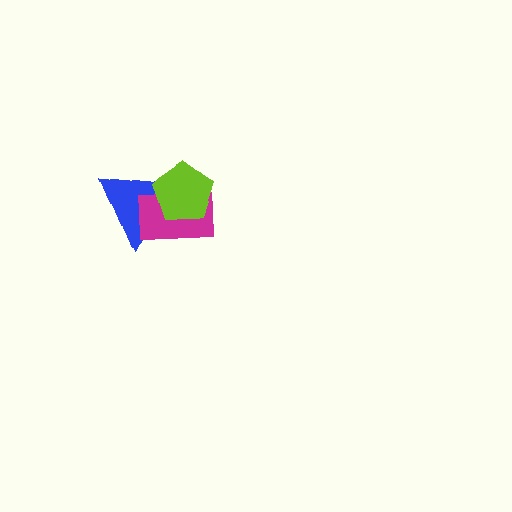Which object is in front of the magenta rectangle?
The lime pentagon is in front of the magenta rectangle.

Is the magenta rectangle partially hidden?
Yes, it is partially covered by another shape.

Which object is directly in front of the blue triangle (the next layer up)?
The magenta rectangle is directly in front of the blue triangle.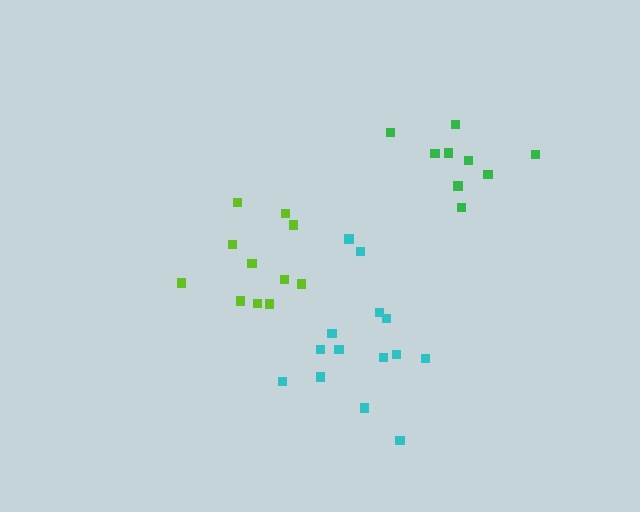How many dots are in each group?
Group 1: 9 dots, Group 2: 14 dots, Group 3: 11 dots (34 total).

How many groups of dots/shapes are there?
There are 3 groups.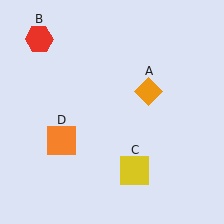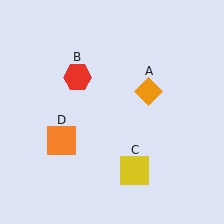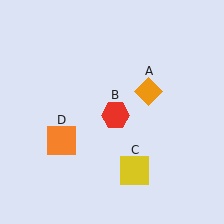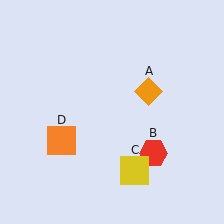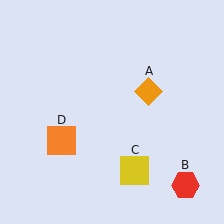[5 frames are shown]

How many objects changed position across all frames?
1 object changed position: red hexagon (object B).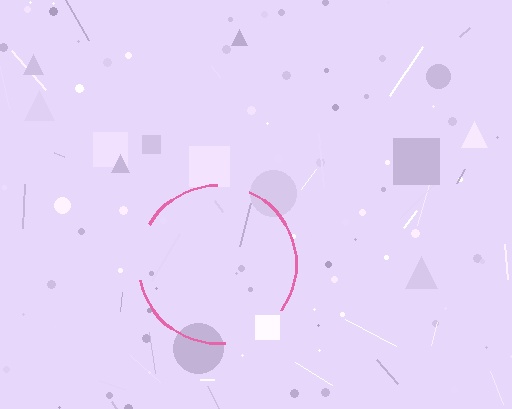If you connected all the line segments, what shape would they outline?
They would outline a circle.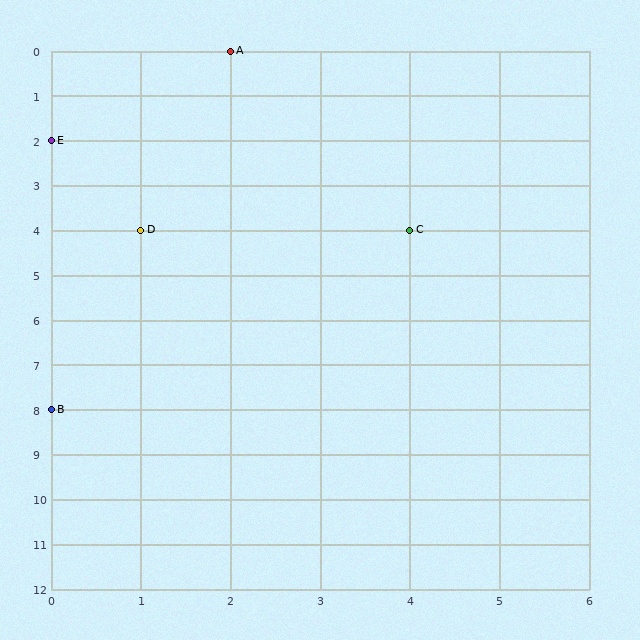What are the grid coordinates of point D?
Point D is at grid coordinates (1, 4).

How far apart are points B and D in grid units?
Points B and D are 1 column and 4 rows apart (about 4.1 grid units diagonally).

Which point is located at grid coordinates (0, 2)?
Point E is at (0, 2).